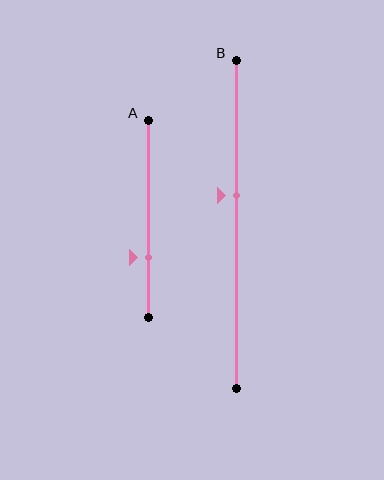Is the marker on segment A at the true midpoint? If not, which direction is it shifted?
No, the marker on segment A is shifted downward by about 20% of the segment length.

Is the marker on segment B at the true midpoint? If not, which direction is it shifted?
No, the marker on segment B is shifted upward by about 9% of the segment length.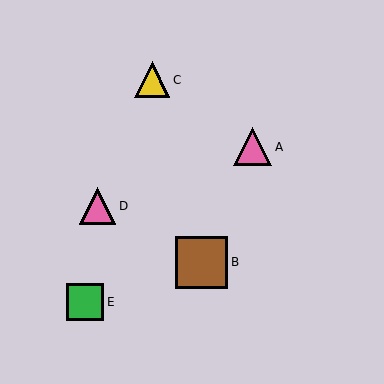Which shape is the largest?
The brown square (labeled B) is the largest.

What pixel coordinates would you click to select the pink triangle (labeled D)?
Click at (97, 206) to select the pink triangle D.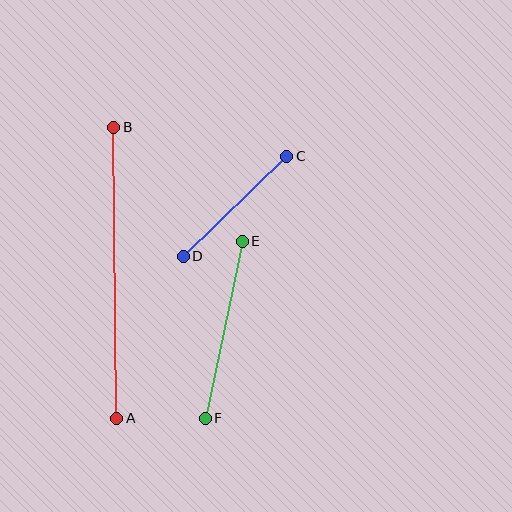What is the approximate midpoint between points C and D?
The midpoint is at approximately (235, 206) pixels.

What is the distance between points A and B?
The distance is approximately 291 pixels.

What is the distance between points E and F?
The distance is approximately 181 pixels.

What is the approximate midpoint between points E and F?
The midpoint is at approximately (224, 330) pixels.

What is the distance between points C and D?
The distance is approximately 144 pixels.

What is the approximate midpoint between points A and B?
The midpoint is at approximately (115, 273) pixels.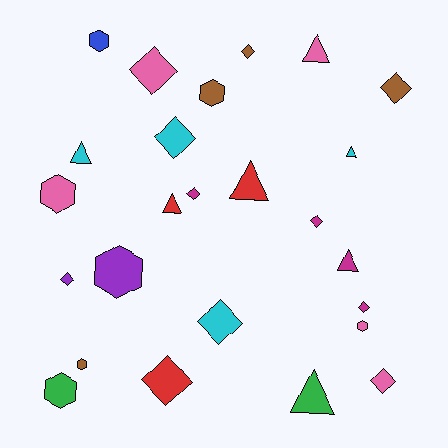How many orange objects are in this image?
There are no orange objects.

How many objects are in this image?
There are 25 objects.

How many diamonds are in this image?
There are 11 diamonds.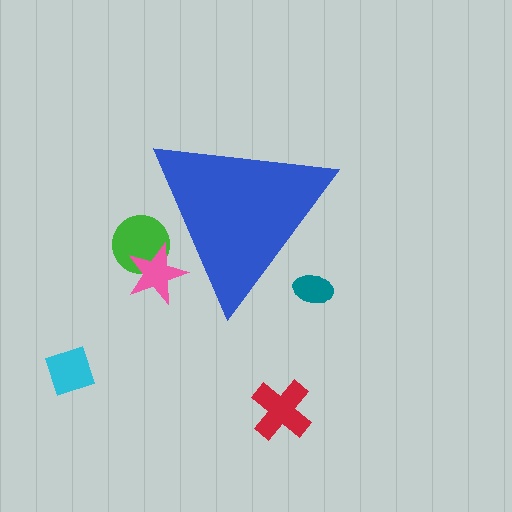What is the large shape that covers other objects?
A blue triangle.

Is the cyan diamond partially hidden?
No, the cyan diamond is fully visible.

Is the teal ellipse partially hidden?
Yes, the teal ellipse is partially hidden behind the blue triangle.